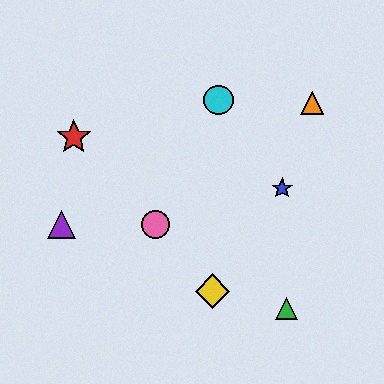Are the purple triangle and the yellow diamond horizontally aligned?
No, the purple triangle is at y≈224 and the yellow diamond is at y≈291.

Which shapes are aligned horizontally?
The purple triangle, the pink circle are aligned horizontally.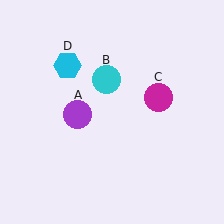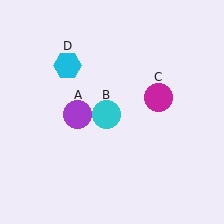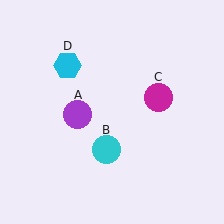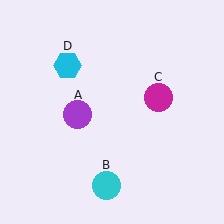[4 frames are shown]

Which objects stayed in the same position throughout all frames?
Purple circle (object A) and magenta circle (object C) and cyan hexagon (object D) remained stationary.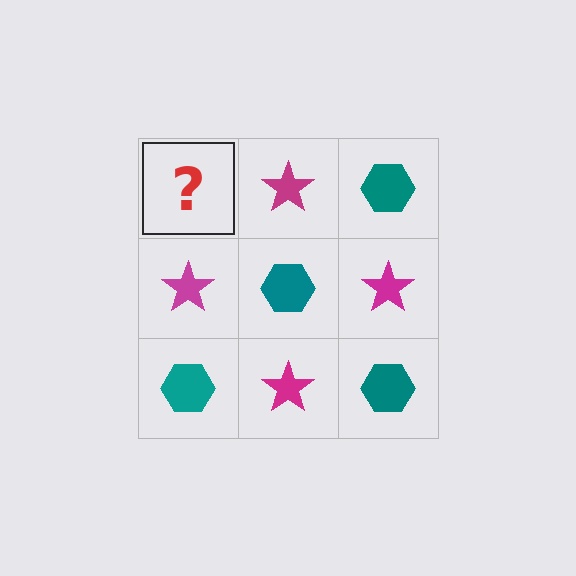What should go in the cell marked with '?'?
The missing cell should contain a teal hexagon.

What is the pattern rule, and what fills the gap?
The rule is that it alternates teal hexagon and magenta star in a checkerboard pattern. The gap should be filled with a teal hexagon.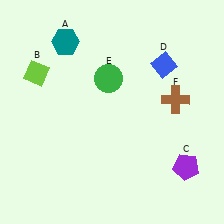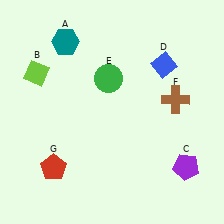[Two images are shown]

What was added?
A red pentagon (G) was added in Image 2.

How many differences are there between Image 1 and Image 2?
There is 1 difference between the two images.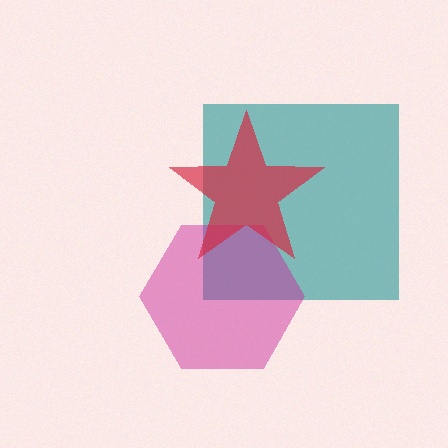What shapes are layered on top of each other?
The layered shapes are: a teal square, a magenta hexagon, a red star.